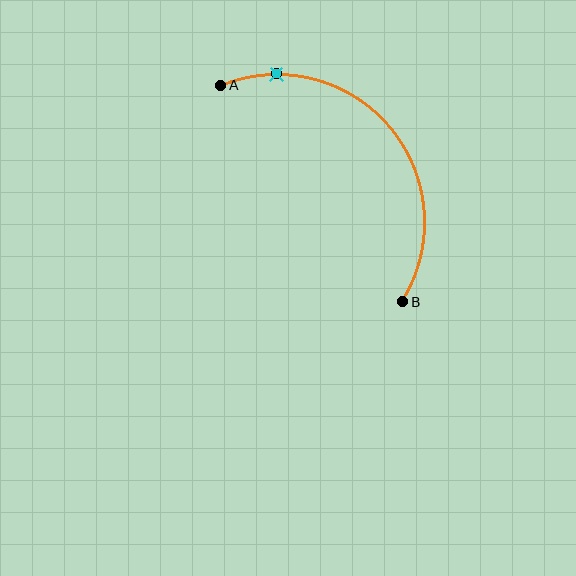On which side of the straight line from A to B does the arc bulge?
The arc bulges above and to the right of the straight line connecting A and B.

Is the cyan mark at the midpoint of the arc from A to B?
No. The cyan mark lies on the arc but is closer to endpoint A. The arc midpoint would be at the point on the curve equidistant along the arc from both A and B.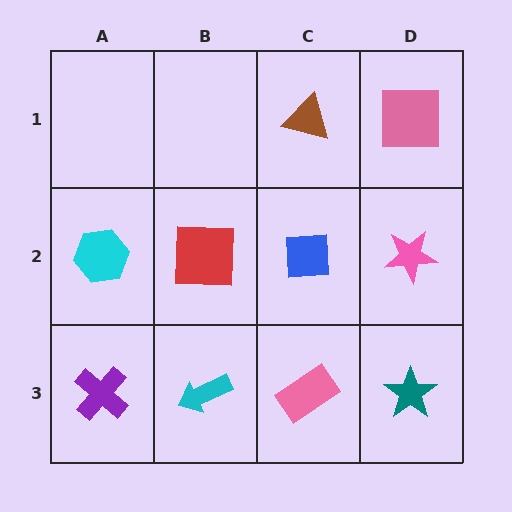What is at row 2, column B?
A red square.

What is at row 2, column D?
A pink star.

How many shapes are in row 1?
2 shapes.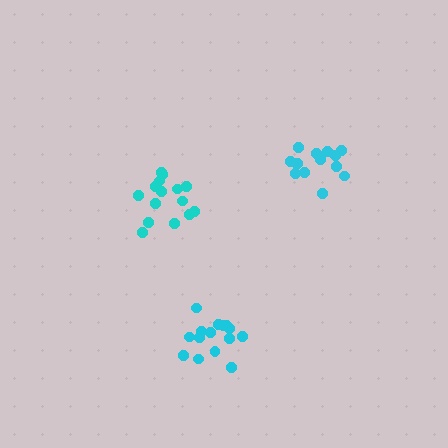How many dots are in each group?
Group 1: 15 dots, Group 2: 15 dots, Group 3: 14 dots (44 total).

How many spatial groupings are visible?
There are 3 spatial groupings.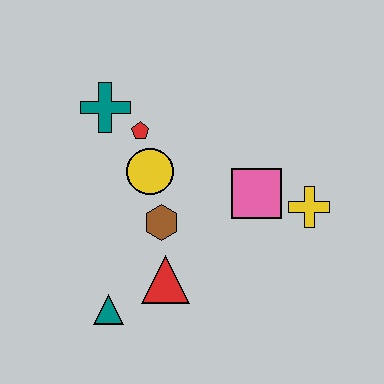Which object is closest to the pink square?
The yellow cross is closest to the pink square.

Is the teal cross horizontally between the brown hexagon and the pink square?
No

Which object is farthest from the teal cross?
The yellow cross is farthest from the teal cross.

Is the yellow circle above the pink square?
Yes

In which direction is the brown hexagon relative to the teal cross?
The brown hexagon is below the teal cross.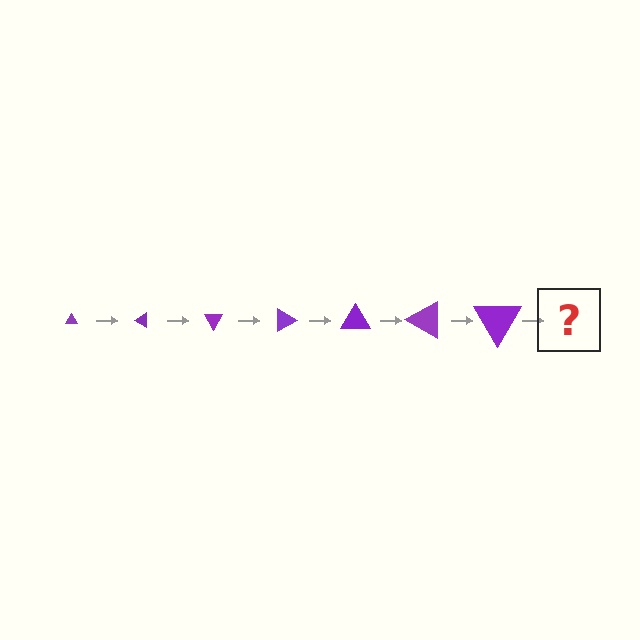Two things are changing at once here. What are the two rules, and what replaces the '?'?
The two rules are that the triangle grows larger each step and it rotates 30 degrees each step. The '?' should be a triangle, larger than the previous one and rotated 210 degrees from the start.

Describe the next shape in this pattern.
It should be a triangle, larger than the previous one and rotated 210 degrees from the start.